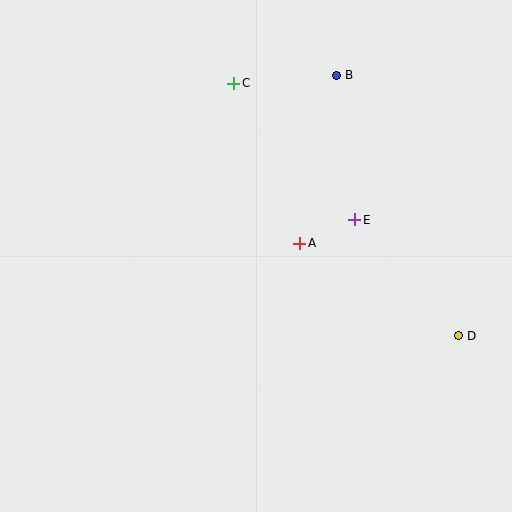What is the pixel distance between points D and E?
The distance between D and E is 156 pixels.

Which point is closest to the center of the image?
Point A at (300, 243) is closest to the center.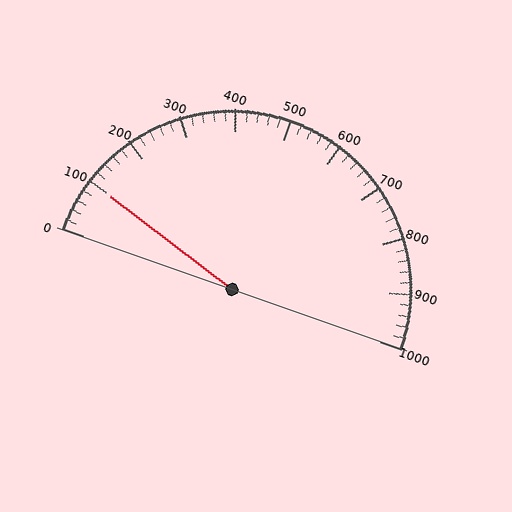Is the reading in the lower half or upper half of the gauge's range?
The reading is in the lower half of the range (0 to 1000).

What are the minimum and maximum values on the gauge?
The gauge ranges from 0 to 1000.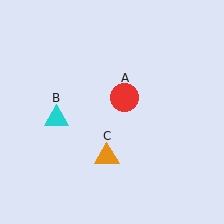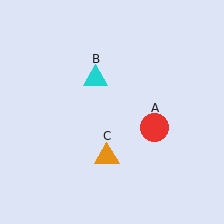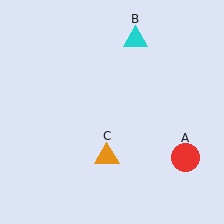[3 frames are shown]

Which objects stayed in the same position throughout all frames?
Orange triangle (object C) remained stationary.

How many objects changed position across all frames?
2 objects changed position: red circle (object A), cyan triangle (object B).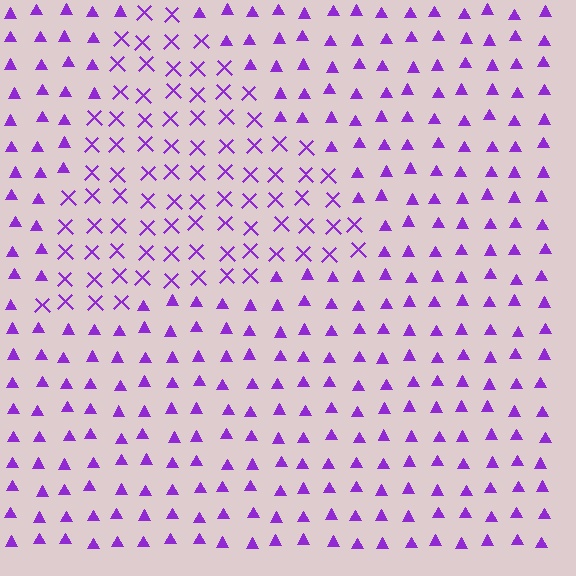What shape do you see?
I see a triangle.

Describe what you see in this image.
The image is filled with small purple elements arranged in a uniform grid. A triangle-shaped region contains X marks, while the surrounding area contains triangles. The boundary is defined purely by the change in element shape.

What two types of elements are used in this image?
The image uses X marks inside the triangle region and triangles outside it.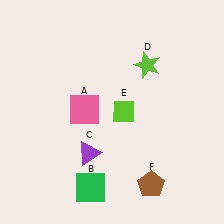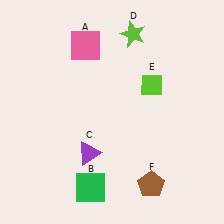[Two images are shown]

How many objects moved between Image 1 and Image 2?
3 objects moved between the two images.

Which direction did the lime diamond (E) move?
The lime diamond (E) moved right.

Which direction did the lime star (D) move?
The lime star (D) moved up.